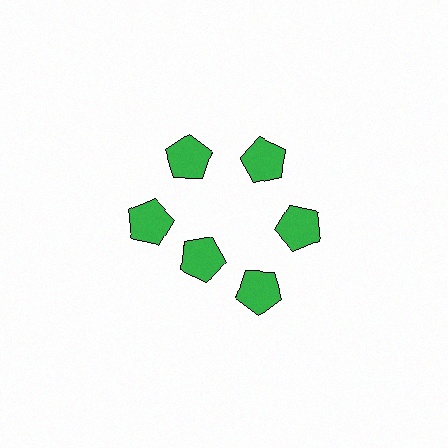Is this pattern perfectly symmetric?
No. The 6 green pentagons are arranged in a ring, but one element near the 7 o'clock position is pulled inward toward the center, breaking the 6-fold rotational symmetry.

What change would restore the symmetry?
The symmetry would be restored by moving it outward, back onto the ring so that all 6 pentagons sit at equal angles and equal distance from the center.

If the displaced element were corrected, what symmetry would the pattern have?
It would have 6-fold rotational symmetry — the pattern would map onto itself every 60 degrees.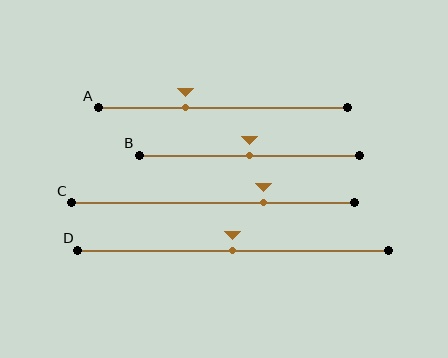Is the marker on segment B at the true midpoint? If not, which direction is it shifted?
Yes, the marker on segment B is at the true midpoint.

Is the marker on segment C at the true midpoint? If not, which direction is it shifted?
No, the marker on segment C is shifted to the right by about 18% of the segment length.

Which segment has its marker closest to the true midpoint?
Segment B has its marker closest to the true midpoint.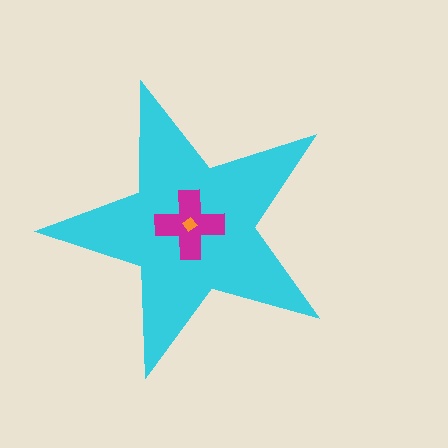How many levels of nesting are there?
3.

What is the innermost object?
The orange diamond.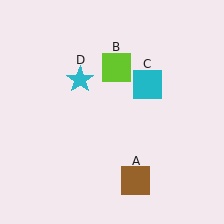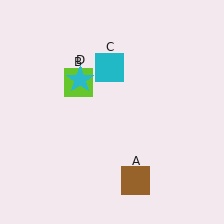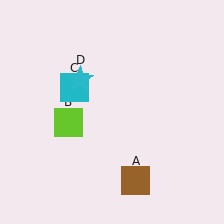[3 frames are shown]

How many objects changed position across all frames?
2 objects changed position: lime square (object B), cyan square (object C).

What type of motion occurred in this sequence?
The lime square (object B), cyan square (object C) rotated counterclockwise around the center of the scene.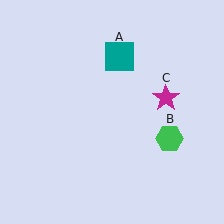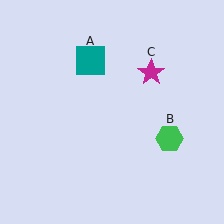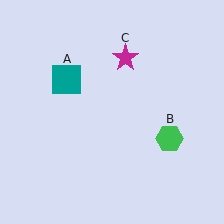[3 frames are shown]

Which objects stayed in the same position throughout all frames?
Green hexagon (object B) remained stationary.